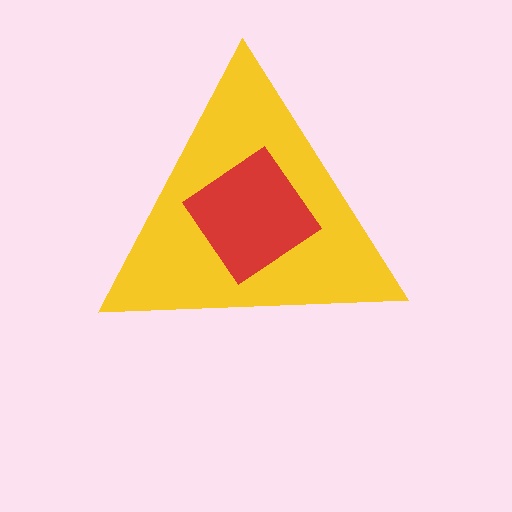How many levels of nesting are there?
2.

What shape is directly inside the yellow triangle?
The red diamond.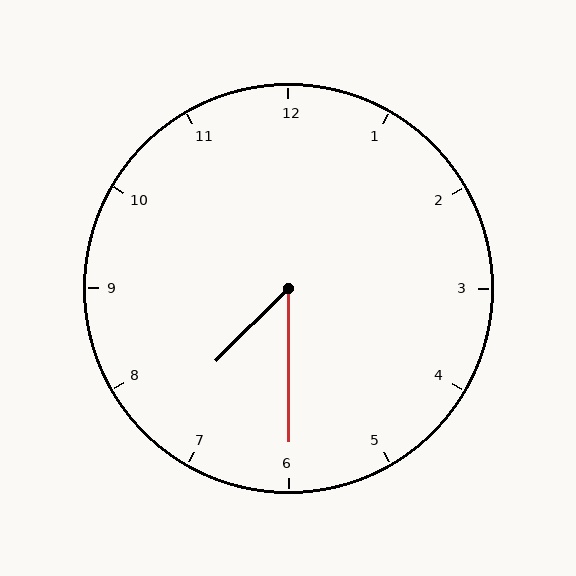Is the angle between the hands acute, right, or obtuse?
It is acute.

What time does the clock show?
7:30.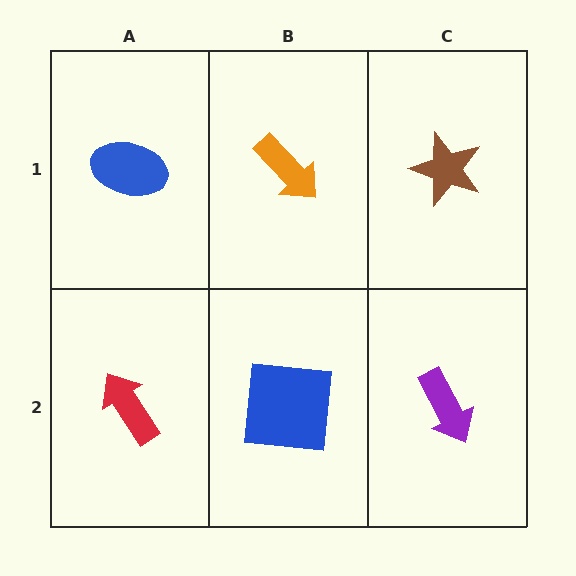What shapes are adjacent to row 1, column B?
A blue square (row 2, column B), a blue ellipse (row 1, column A), a brown star (row 1, column C).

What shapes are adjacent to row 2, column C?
A brown star (row 1, column C), a blue square (row 2, column B).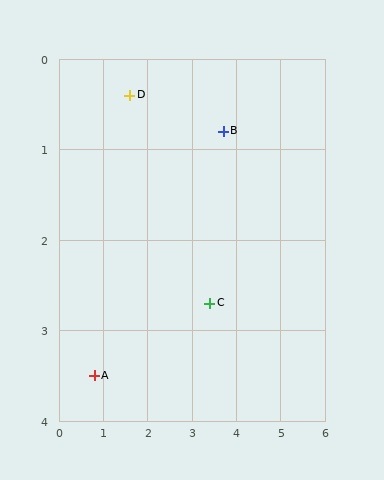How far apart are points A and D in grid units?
Points A and D are about 3.2 grid units apart.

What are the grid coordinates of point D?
Point D is at approximately (1.6, 0.4).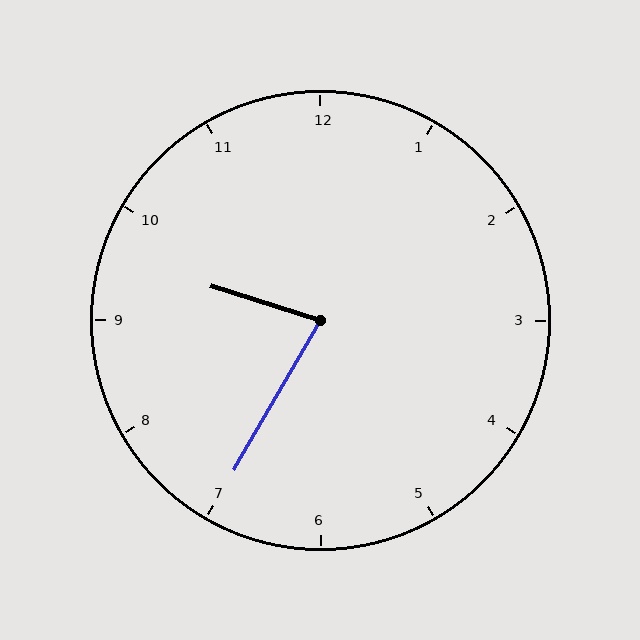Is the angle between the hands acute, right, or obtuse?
It is acute.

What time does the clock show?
9:35.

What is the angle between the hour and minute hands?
Approximately 78 degrees.